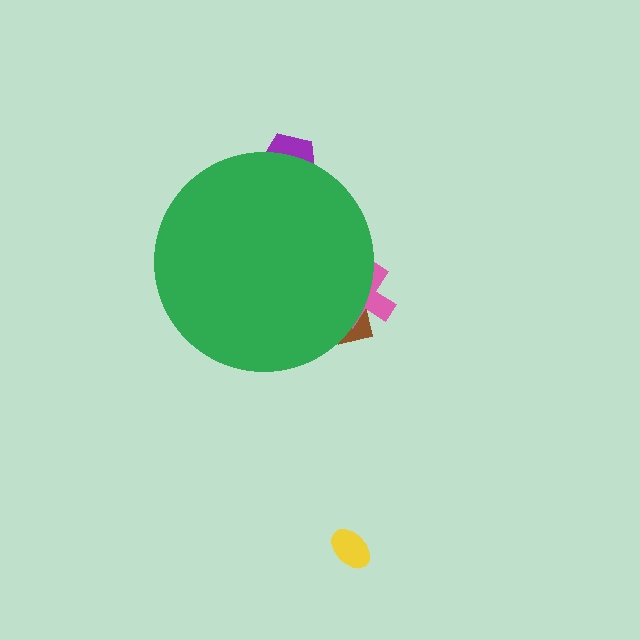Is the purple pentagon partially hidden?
Yes, the purple pentagon is partially hidden behind the green circle.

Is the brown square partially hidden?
Yes, the brown square is partially hidden behind the green circle.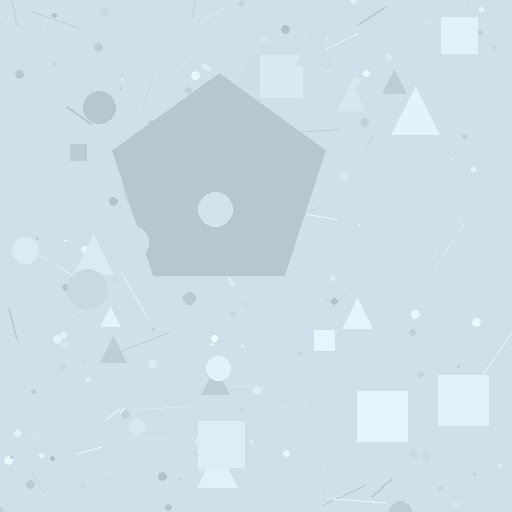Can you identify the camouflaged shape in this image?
The camouflaged shape is a pentagon.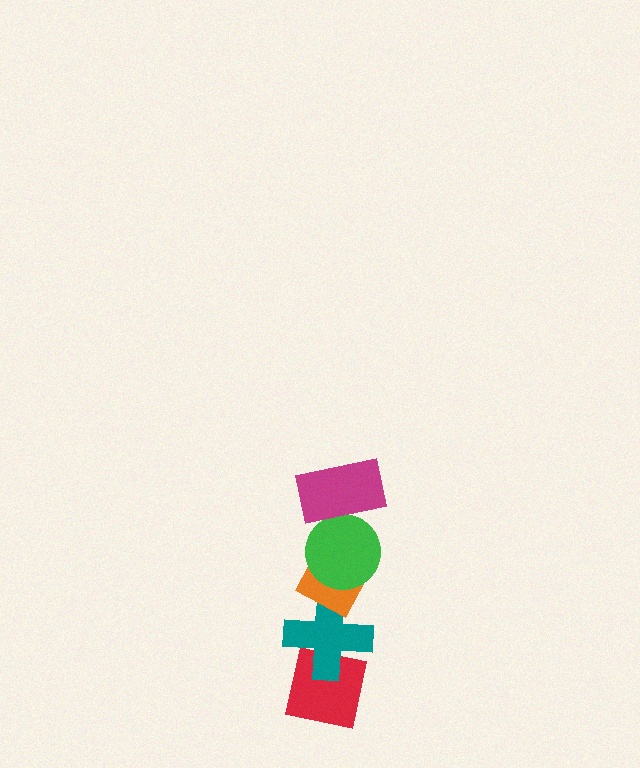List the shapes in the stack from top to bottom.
From top to bottom: the magenta rectangle, the green circle, the orange diamond, the teal cross, the red square.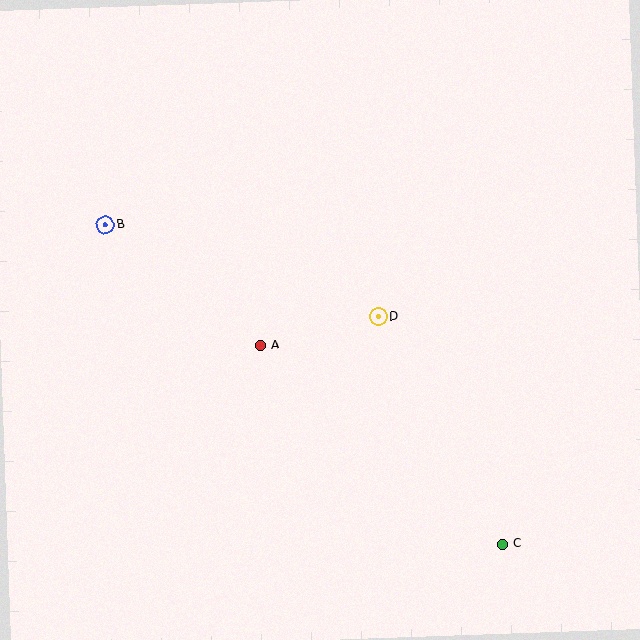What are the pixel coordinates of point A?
Point A is at (260, 345).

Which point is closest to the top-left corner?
Point B is closest to the top-left corner.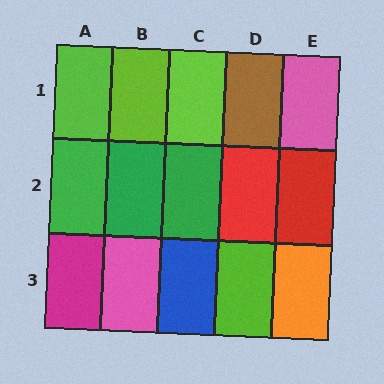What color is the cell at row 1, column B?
Lime.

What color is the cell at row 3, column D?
Lime.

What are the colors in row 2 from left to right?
Green, green, green, red, red.